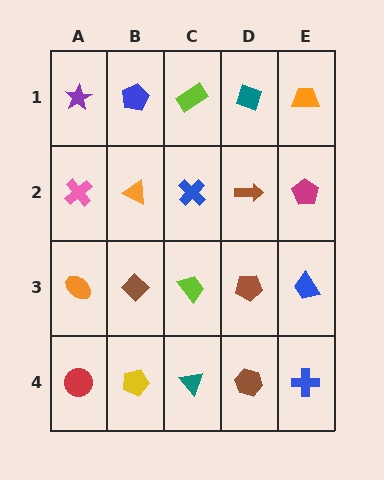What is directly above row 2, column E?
An orange trapezoid.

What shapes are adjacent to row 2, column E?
An orange trapezoid (row 1, column E), a blue trapezoid (row 3, column E), a brown arrow (row 2, column D).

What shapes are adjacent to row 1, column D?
A brown arrow (row 2, column D), a lime rectangle (row 1, column C), an orange trapezoid (row 1, column E).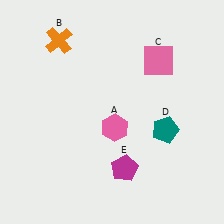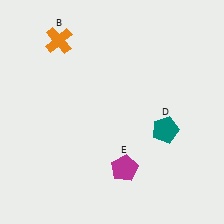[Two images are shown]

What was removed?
The pink hexagon (A), the pink square (C) were removed in Image 2.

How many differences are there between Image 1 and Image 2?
There are 2 differences between the two images.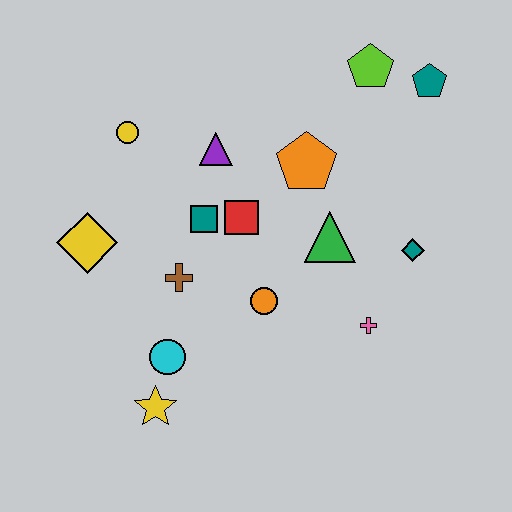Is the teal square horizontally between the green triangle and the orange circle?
No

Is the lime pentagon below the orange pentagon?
No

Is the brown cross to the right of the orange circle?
No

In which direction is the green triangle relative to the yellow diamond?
The green triangle is to the right of the yellow diamond.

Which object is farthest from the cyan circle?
The teal pentagon is farthest from the cyan circle.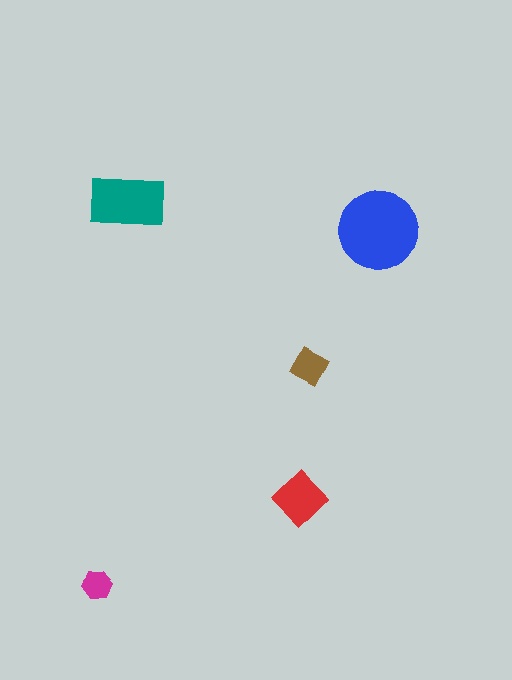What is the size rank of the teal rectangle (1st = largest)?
2nd.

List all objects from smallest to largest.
The magenta hexagon, the brown square, the red diamond, the teal rectangle, the blue circle.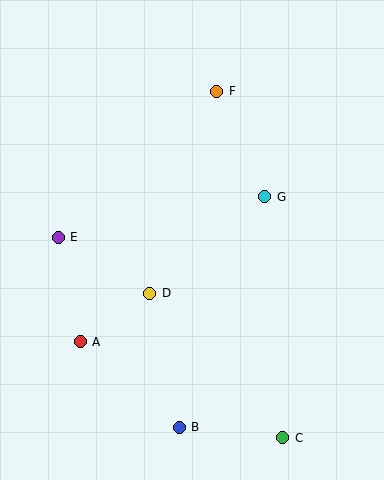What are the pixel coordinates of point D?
Point D is at (150, 293).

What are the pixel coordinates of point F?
Point F is at (217, 91).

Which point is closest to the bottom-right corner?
Point C is closest to the bottom-right corner.